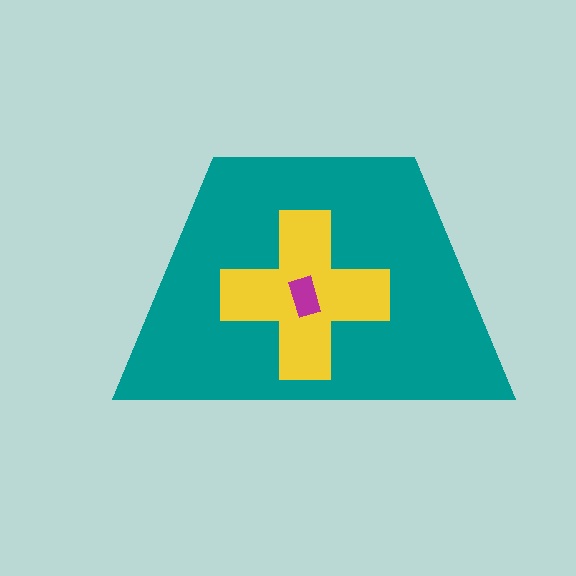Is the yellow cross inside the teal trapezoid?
Yes.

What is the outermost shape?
The teal trapezoid.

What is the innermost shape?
The magenta rectangle.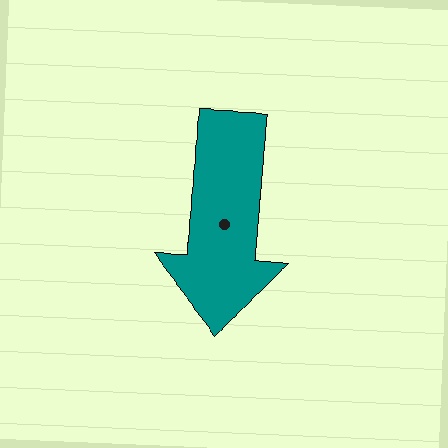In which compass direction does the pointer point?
South.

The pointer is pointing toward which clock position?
Roughly 6 o'clock.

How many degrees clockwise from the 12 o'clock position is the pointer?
Approximately 182 degrees.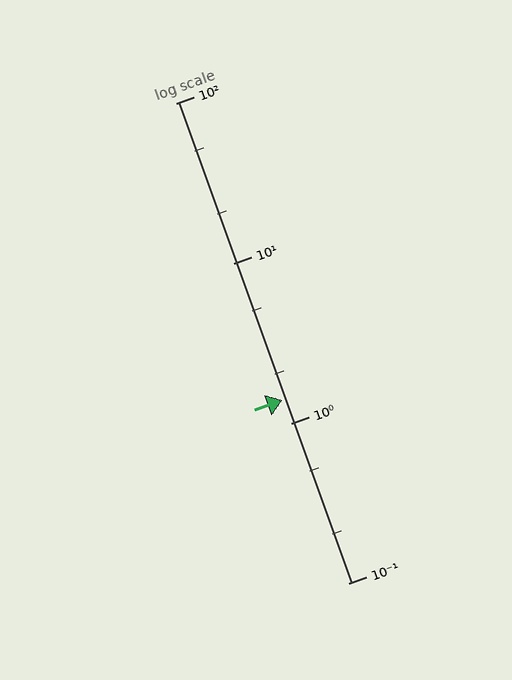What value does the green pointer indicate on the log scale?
The pointer indicates approximately 1.4.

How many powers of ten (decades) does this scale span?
The scale spans 3 decades, from 0.1 to 100.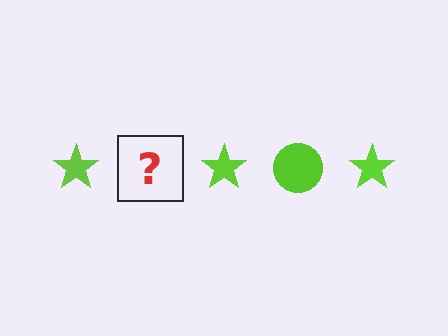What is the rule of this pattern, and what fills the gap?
The rule is that the pattern cycles through star, circle shapes in lime. The gap should be filled with a lime circle.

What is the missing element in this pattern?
The missing element is a lime circle.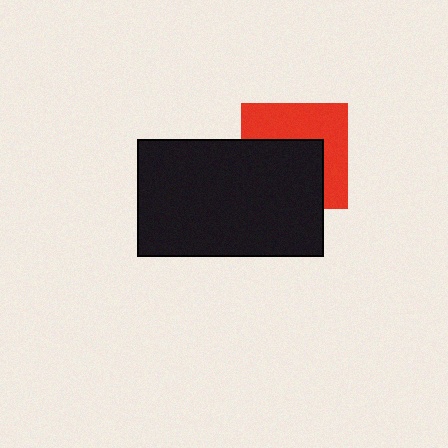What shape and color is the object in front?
The object in front is a black rectangle.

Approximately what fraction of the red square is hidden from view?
Roughly 51% of the red square is hidden behind the black rectangle.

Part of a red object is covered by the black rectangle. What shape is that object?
It is a square.